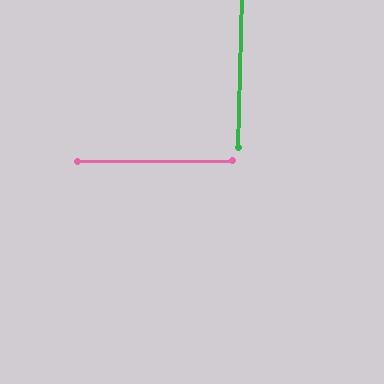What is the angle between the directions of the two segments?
Approximately 88 degrees.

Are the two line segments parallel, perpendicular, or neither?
Perpendicular — they meet at approximately 88°.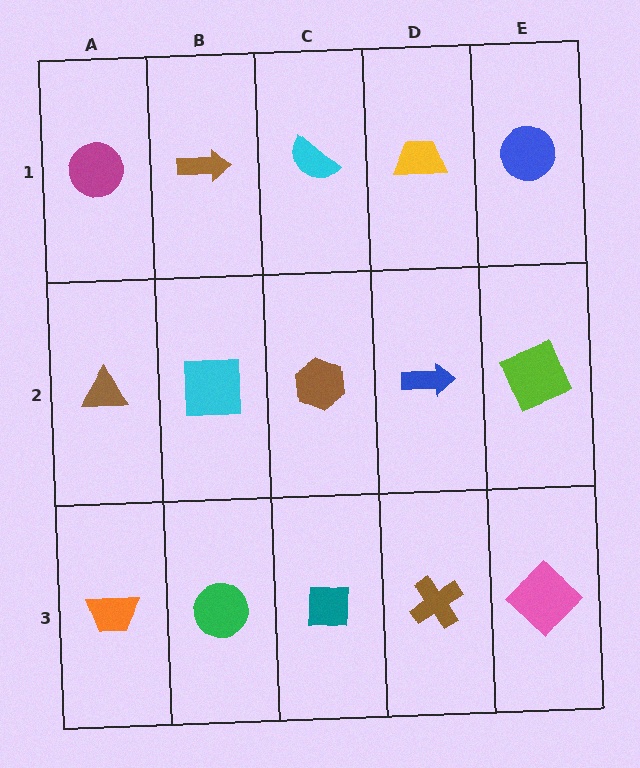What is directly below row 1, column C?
A brown hexagon.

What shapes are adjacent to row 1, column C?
A brown hexagon (row 2, column C), a brown arrow (row 1, column B), a yellow trapezoid (row 1, column D).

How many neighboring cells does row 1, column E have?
2.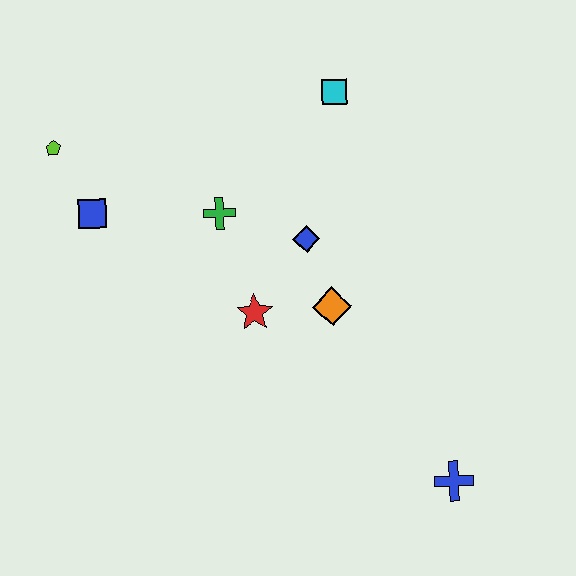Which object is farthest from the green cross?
The blue cross is farthest from the green cross.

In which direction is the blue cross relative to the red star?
The blue cross is to the right of the red star.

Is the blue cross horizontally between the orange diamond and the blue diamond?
No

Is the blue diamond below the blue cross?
No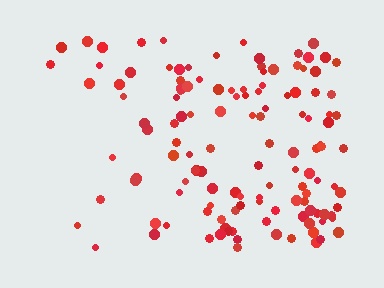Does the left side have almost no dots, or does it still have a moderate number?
Still a moderate number, just noticeably fewer than the right.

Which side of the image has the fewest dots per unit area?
The left.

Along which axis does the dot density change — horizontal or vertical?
Horizontal.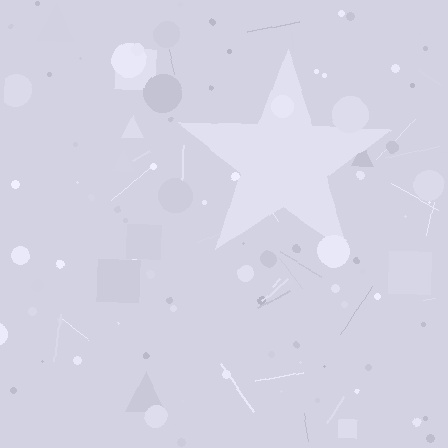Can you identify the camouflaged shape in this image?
The camouflaged shape is a star.